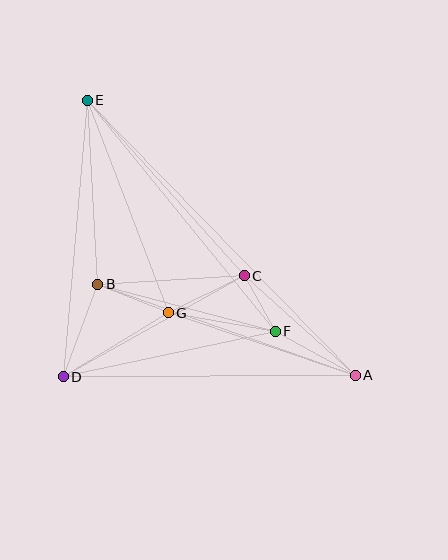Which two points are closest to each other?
Points C and F are closest to each other.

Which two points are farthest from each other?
Points A and E are farthest from each other.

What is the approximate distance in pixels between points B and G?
The distance between B and G is approximately 76 pixels.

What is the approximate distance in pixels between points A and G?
The distance between A and G is approximately 197 pixels.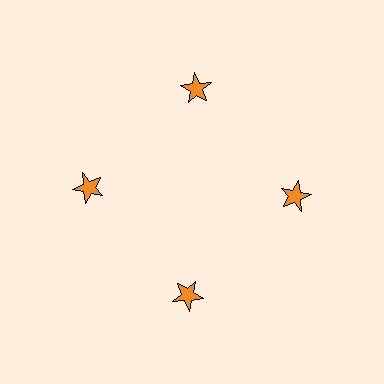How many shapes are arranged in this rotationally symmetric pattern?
There are 4 shapes, arranged in 4 groups of 1.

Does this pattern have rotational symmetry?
Yes, this pattern has 4-fold rotational symmetry. It looks the same after rotating 90 degrees around the center.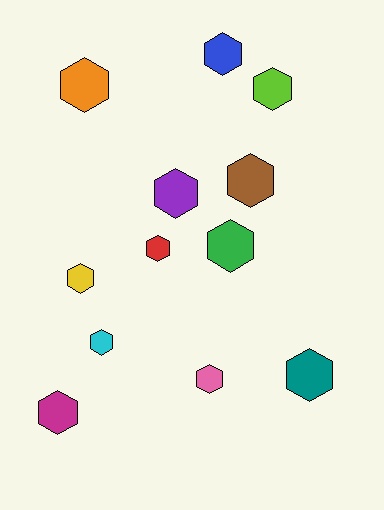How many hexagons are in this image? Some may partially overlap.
There are 12 hexagons.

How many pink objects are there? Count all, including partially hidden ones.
There is 1 pink object.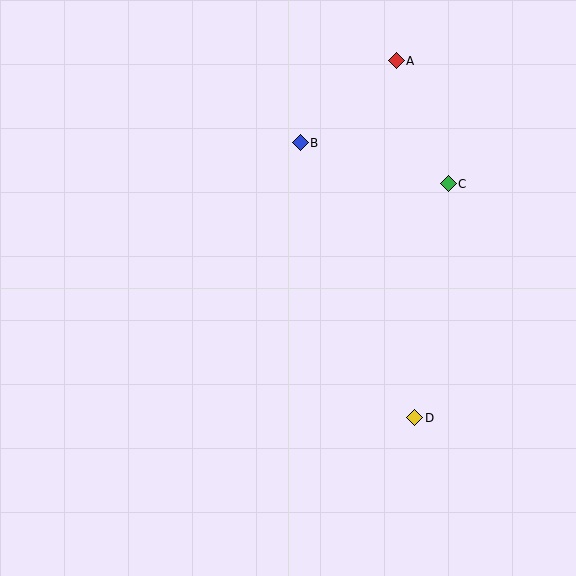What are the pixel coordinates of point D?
Point D is at (415, 418).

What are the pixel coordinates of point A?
Point A is at (396, 61).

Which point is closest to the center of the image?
Point B at (300, 143) is closest to the center.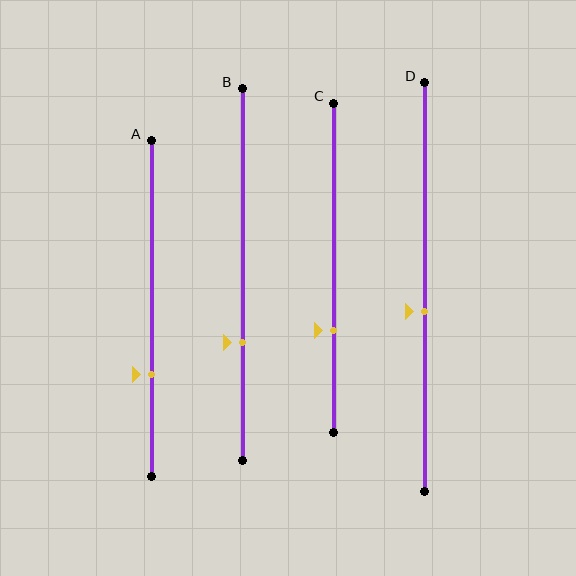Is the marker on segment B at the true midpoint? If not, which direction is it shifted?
No, the marker on segment B is shifted downward by about 18% of the segment length.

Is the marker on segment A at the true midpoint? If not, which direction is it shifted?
No, the marker on segment A is shifted downward by about 20% of the segment length.